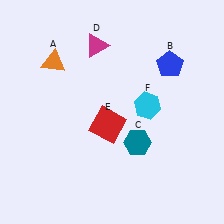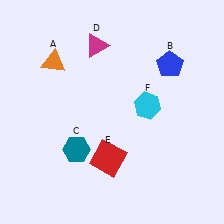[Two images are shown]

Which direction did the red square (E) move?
The red square (E) moved down.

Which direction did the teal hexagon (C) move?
The teal hexagon (C) moved left.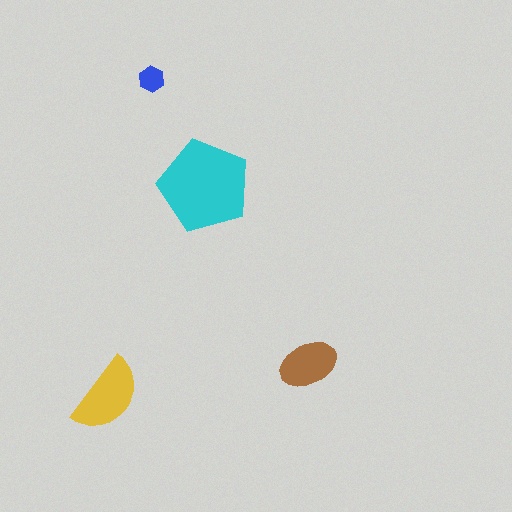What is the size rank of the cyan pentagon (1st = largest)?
1st.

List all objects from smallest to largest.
The blue hexagon, the brown ellipse, the yellow semicircle, the cyan pentagon.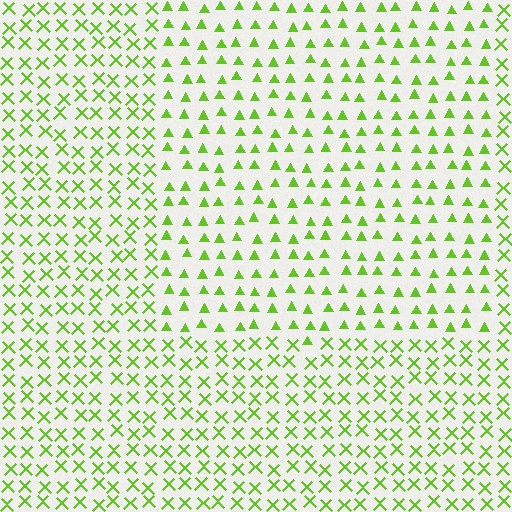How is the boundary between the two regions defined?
The boundary is defined by a change in element shape: triangles inside vs. X marks outside. All elements share the same color and spacing.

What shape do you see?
I see a rectangle.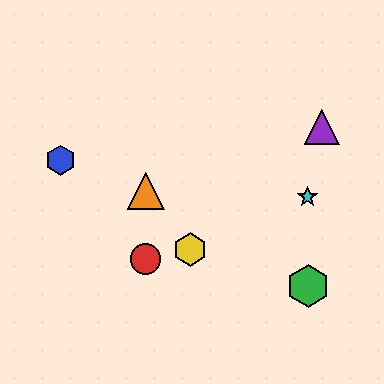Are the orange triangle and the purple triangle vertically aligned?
No, the orange triangle is at x≈146 and the purple triangle is at x≈322.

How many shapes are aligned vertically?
2 shapes (the red circle, the orange triangle) are aligned vertically.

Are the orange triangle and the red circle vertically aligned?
Yes, both are at x≈146.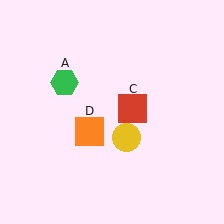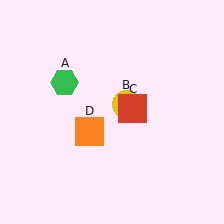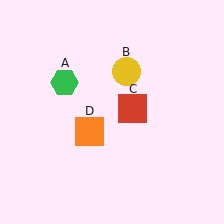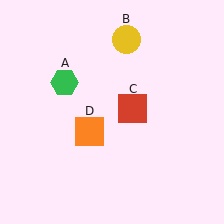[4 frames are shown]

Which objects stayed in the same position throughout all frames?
Green hexagon (object A) and red square (object C) and orange square (object D) remained stationary.